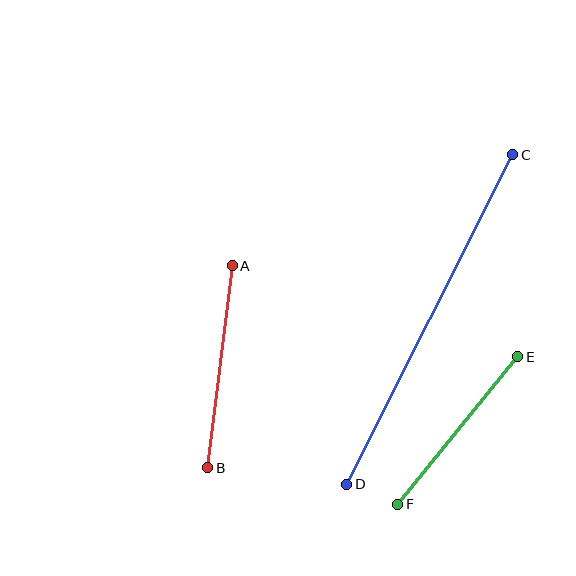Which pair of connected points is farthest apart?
Points C and D are farthest apart.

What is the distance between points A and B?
The distance is approximately 204 pixels.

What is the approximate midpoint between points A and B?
The midpoint is at approximately (220, 367) pixels.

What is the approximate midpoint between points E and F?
The midpoint is at approximately (458, 430) pixels.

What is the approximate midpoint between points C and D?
The midpoint is at approximately (430, 319) pixels.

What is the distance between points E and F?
The distance is approximately 190 pixels.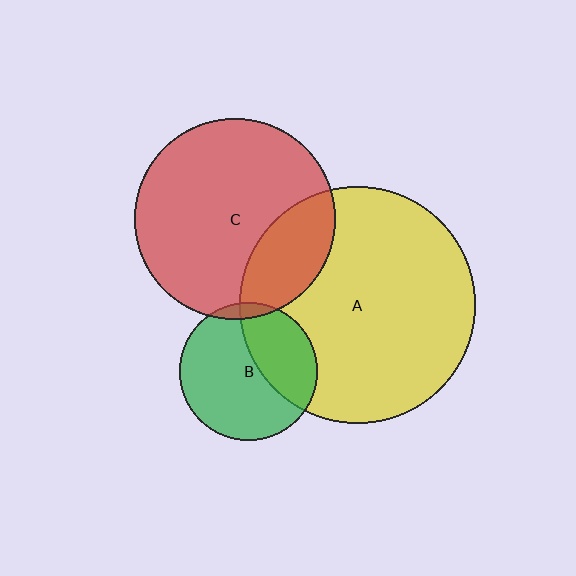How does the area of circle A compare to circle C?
Approximately 1.4 times.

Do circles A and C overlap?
Yes.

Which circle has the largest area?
Circle A (yellow).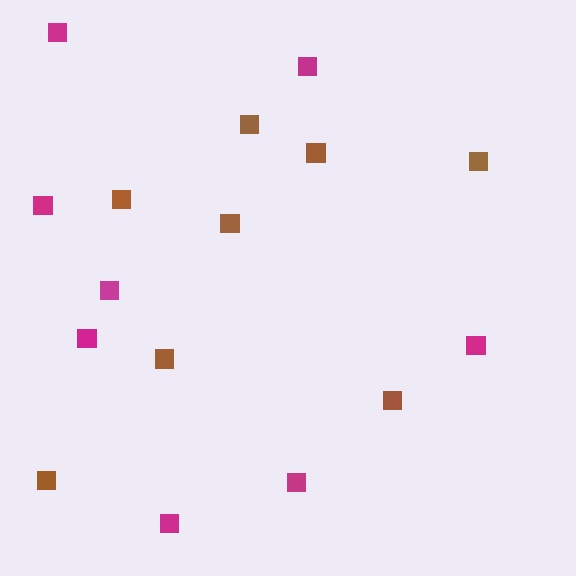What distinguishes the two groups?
There are 2 groups: one group of brown squares (8) and one group of magenta squares (8).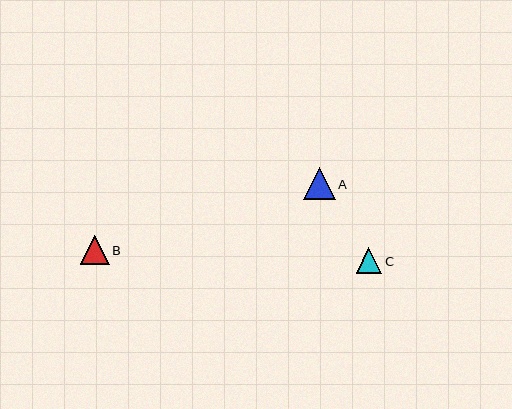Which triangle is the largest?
Triangle A is the largest with a size of approximately 32 pixels.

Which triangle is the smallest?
Triangle C is the smallest with a size of approximately 26 pixels.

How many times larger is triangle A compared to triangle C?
Triangle A is approximately 1.2 times the size of triangle C.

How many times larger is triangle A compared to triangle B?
Triangle A is approximately 1.1 times the size of triangle B.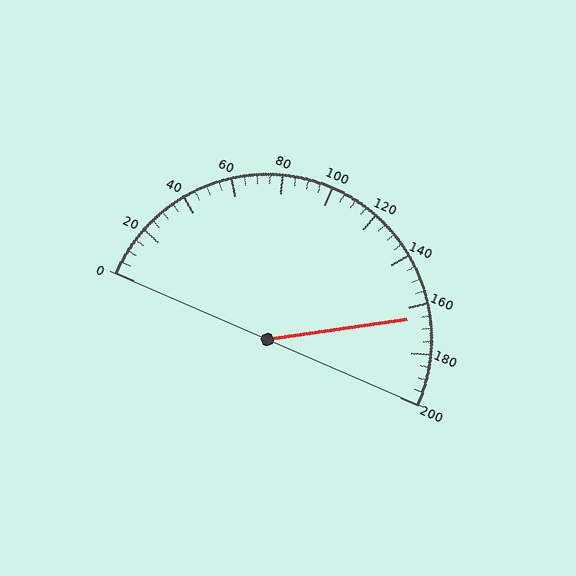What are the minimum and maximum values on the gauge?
The gauge ranges from 0 to 200.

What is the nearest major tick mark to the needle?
The nearest major tick mark is 160.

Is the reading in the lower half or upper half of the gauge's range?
The reading is in the upper half of the range (0 to 200).